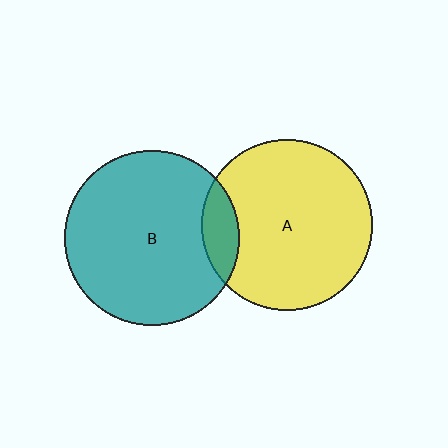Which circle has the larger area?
Circle B (teal).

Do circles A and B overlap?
Yes.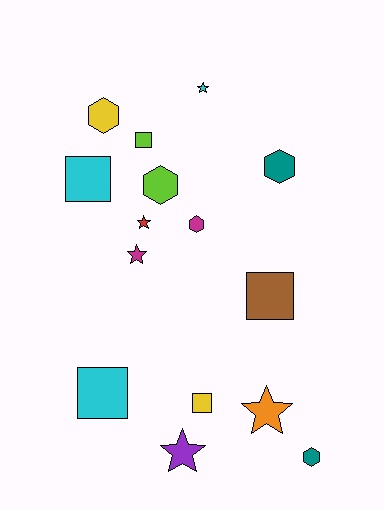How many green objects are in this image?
There are no green objects.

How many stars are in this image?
There are 5 stars.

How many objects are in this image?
There are 15 objects.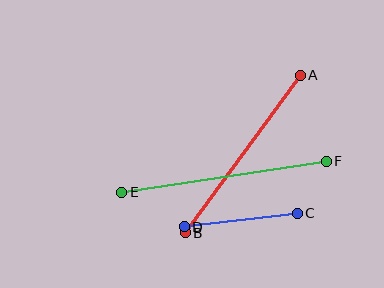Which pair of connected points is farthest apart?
Points E and F are farthest apart.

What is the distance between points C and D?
The distance is approximately 114 pixels.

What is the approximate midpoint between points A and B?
The midpoint is at approximately (243, 154) pixels.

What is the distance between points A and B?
The distance is approximately 195 pixels.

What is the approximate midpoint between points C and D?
The midpoint is at approximately (241, 220) pixels.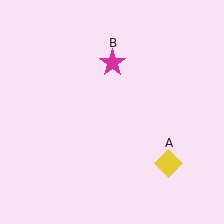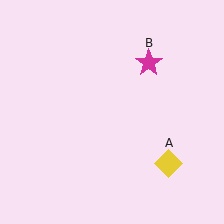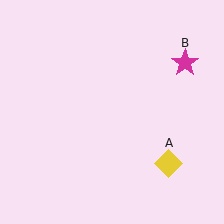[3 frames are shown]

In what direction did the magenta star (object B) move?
The magenta star (object B) moved right.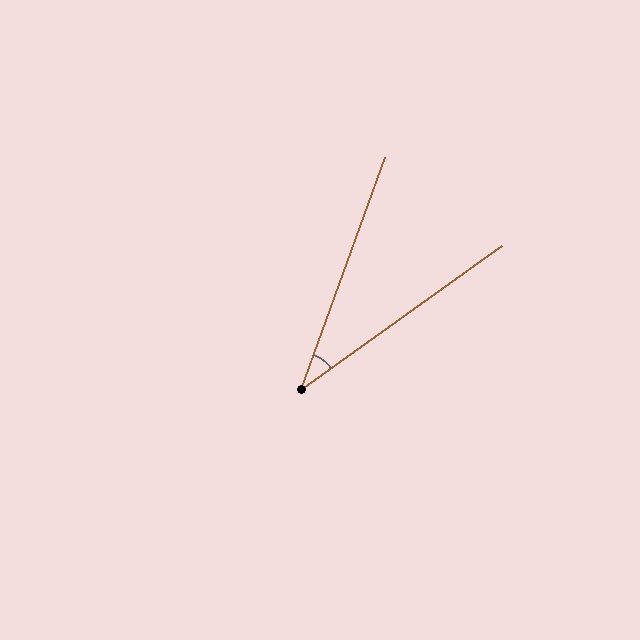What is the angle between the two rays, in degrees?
Approximately 34 degrees.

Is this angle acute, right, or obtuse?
It is acute.